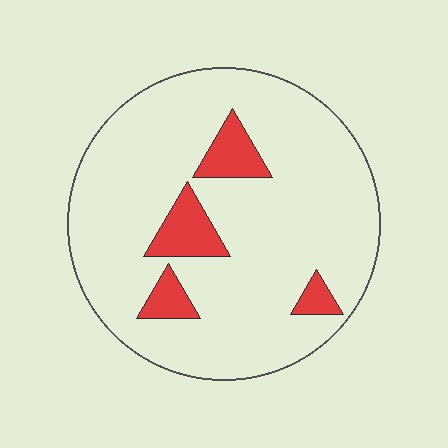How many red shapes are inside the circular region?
4.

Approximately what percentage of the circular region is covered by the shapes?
Approximately 10%.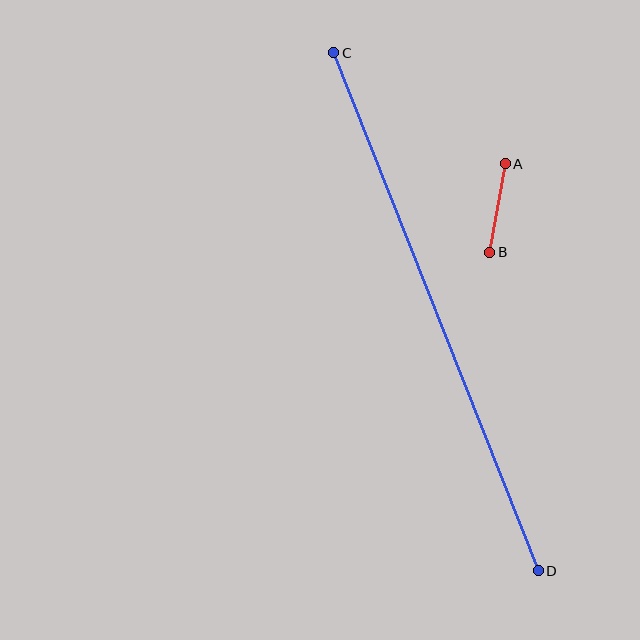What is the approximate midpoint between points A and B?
The midpoint is at approximately (497, 208) pixels.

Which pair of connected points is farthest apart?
Points C and D are farthest apart.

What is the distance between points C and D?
The distance is approximately 557 pixels.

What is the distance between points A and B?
The distance is approximately 90 pixels.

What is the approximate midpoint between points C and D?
The midpoint is at approximately (436, 312) pixels.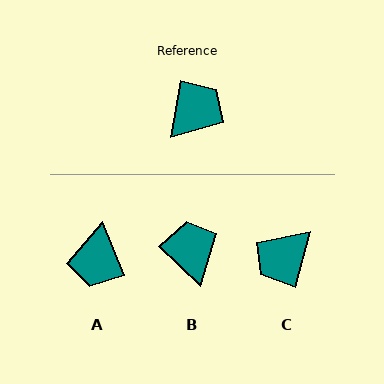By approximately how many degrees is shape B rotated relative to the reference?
Approximately 57 degrees counter-clockwise.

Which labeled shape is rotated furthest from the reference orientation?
C, about 175 degrees away.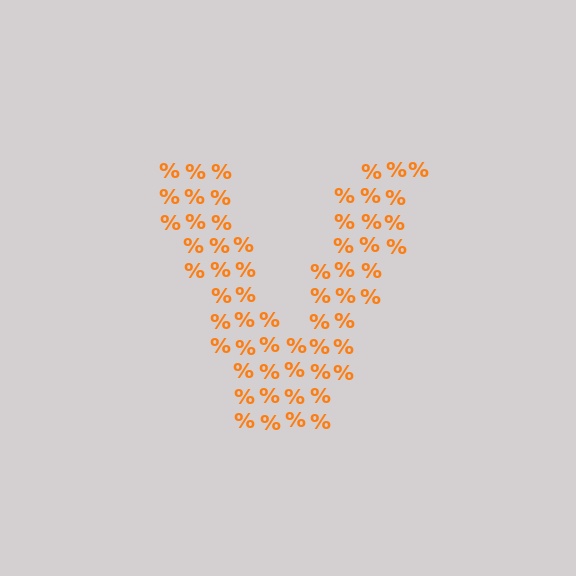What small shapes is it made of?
It is made of small percent signs.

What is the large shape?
The large shape is the letter V.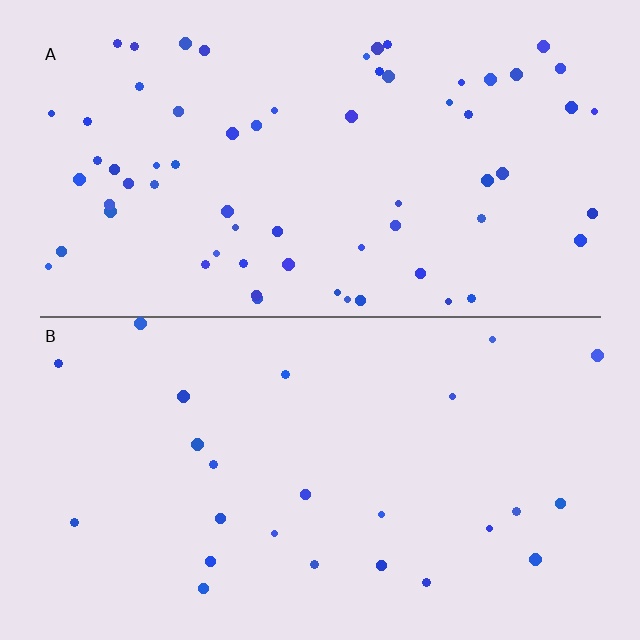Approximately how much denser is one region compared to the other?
Approximately 2.7× — region A over region B.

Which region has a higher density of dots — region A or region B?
A (the top).